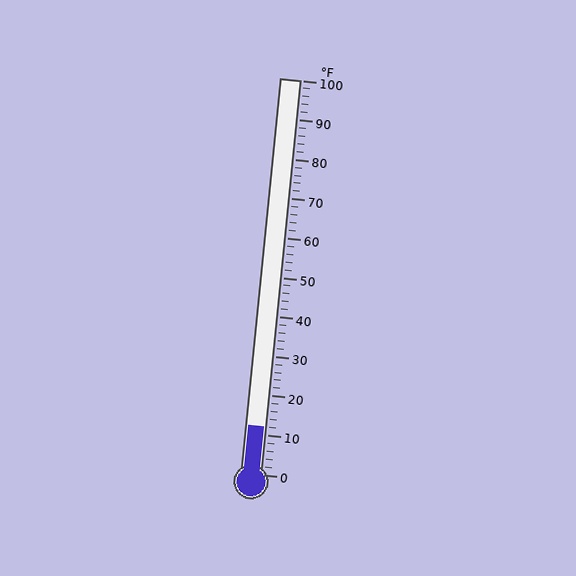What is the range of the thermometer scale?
The thermometer scale ranges from 0°F to 100°F.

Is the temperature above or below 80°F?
The temperature is below 80°F.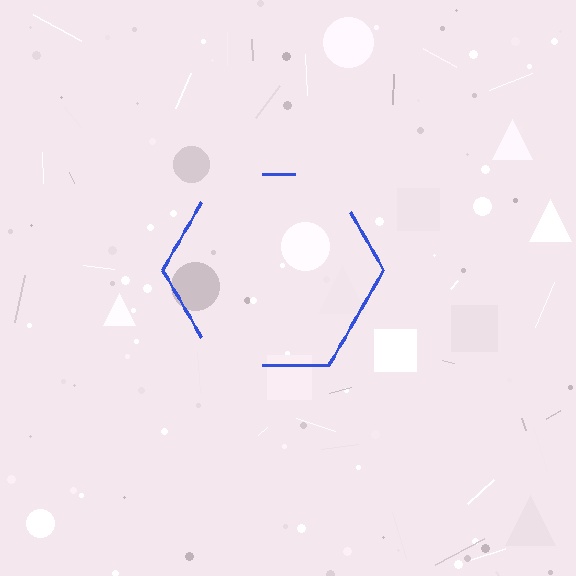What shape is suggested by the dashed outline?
The dashed outline suggests a hexagon.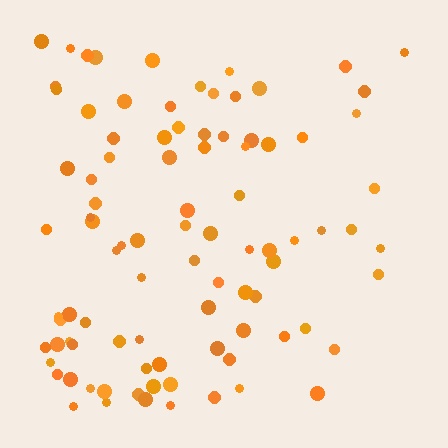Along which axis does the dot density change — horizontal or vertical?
Horizontal.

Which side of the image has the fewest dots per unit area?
The right.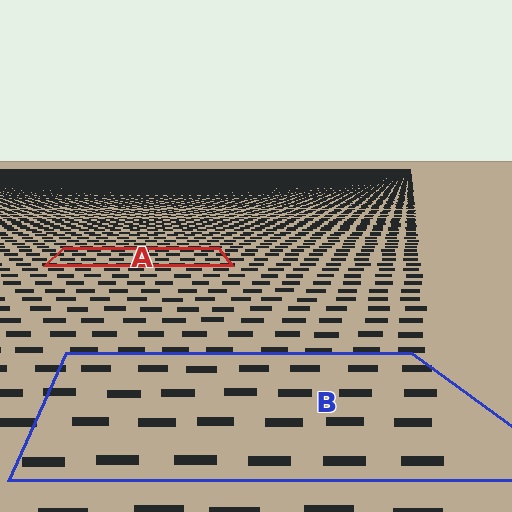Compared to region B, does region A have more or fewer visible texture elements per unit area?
Region A has more texture elements per unit area — they are packed more densely because it is farther away.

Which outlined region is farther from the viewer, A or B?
Region A is farther from the viewer — the texture elements inside it appear smaller and more densely packed.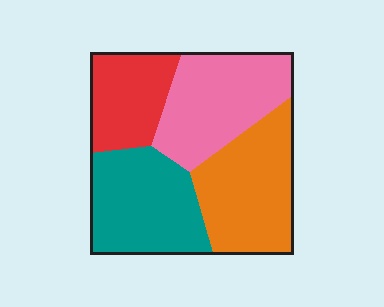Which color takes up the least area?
Red, at roughly 20%.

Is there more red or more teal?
Teal.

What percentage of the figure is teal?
Teal covers about 25% of the figure.